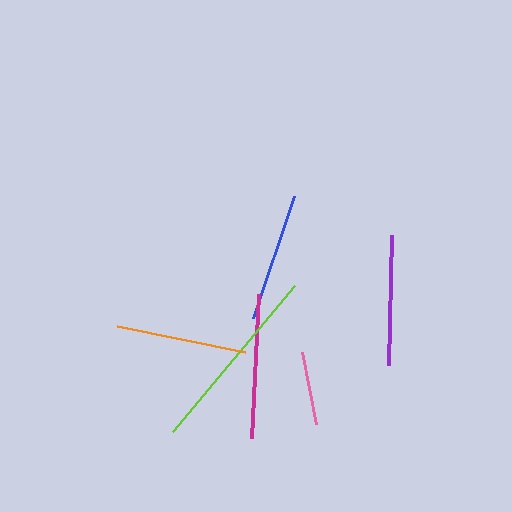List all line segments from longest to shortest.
From longest to shortest: lime, magenta, orange, purple, blue, pink.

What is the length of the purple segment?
The purple segment is approximately 130 pixels long.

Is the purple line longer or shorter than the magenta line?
The magenta line is longer than the purple line.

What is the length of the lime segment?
The lime segment is approximately 191 pixels long.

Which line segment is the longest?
The lime line is the longest at approximately 191 pixels.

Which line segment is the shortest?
The pink line is the shortest at approximately 73 pixels.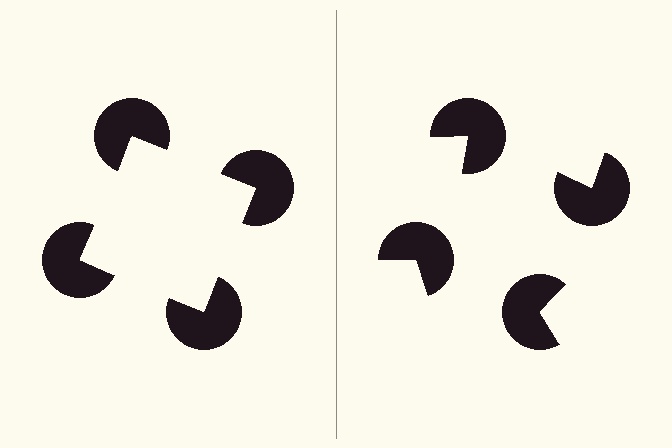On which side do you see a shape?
An illusory square appears on the left side. On the right side the wedge cuts are rotated, so no coherent shape forms.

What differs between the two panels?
The pac-man discs are positioned identically on both sides; only the wedge orientations differ. On the left they align to a square; on the right they are misaligned.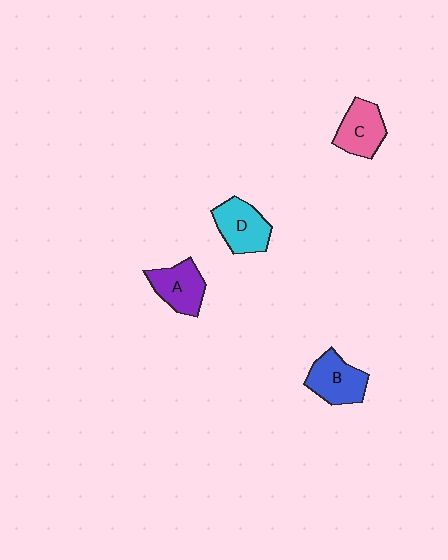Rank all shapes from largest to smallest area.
From largest to smallest: D (cyan), B (blue), A (purple), C (pink).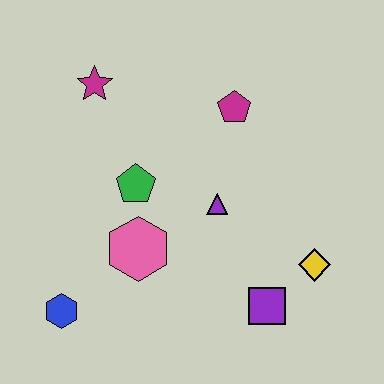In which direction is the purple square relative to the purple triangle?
The purple square is below the purple triangle.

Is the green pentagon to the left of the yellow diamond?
Yes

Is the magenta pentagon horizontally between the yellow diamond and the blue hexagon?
Yes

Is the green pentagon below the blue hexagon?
No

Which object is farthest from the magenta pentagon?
The blue hexagon is farthest from the magenta pentagon.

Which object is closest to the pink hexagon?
The green pentagon is closest to the pink hexagon.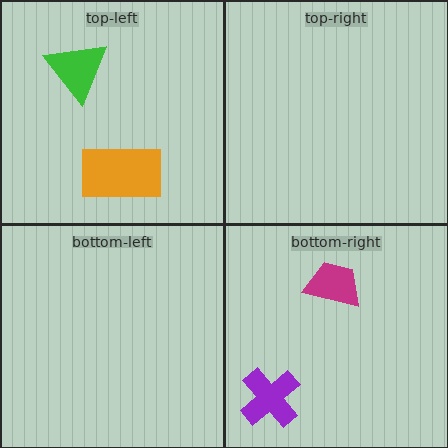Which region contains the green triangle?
The top-left region.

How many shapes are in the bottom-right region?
2.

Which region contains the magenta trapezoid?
The bottom-right region.